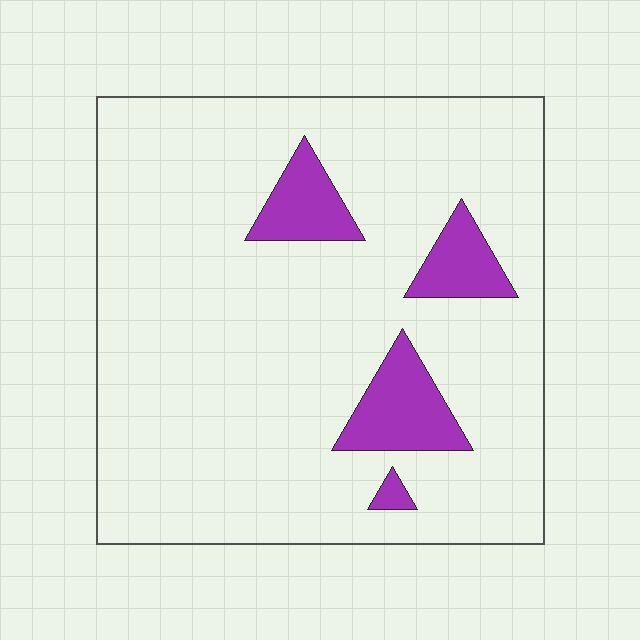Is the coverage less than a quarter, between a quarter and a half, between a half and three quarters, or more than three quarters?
Less than a quarter.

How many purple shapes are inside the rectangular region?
4.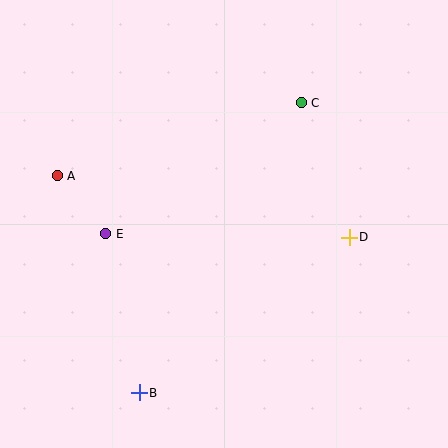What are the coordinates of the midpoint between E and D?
The midpoint between E and D is at (227, 236).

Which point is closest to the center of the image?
Point E at (106, 234) is closest to the center.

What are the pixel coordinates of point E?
Point E is at (106, 234).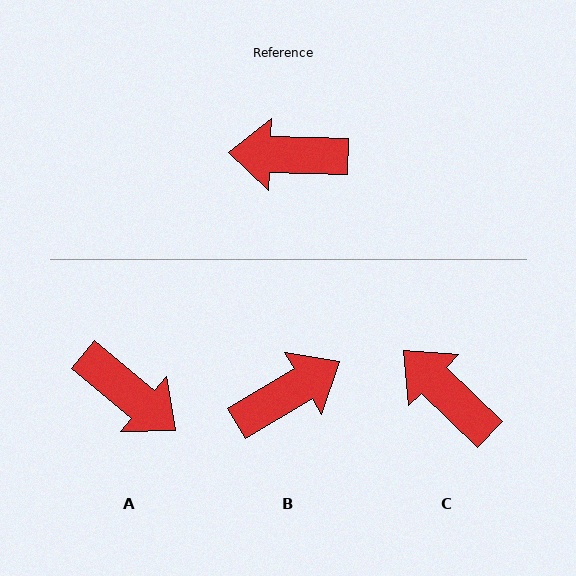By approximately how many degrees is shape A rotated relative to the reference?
Approximately 142 degrees counter-clockwise.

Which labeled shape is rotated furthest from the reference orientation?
B, about 147 degrees away.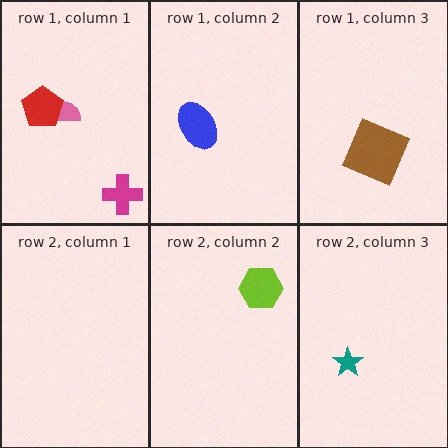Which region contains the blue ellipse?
The row 1, column 2 region.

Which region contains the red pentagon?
The row 1, column 1 region.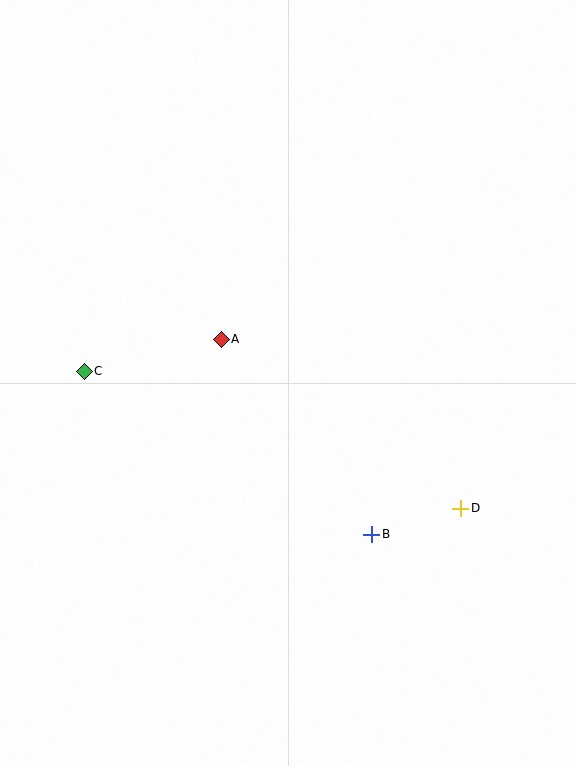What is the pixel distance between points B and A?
The distance between B and A is 246 pixels.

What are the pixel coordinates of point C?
Point C is at (84, 371).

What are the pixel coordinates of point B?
Point B is at (372, 534).